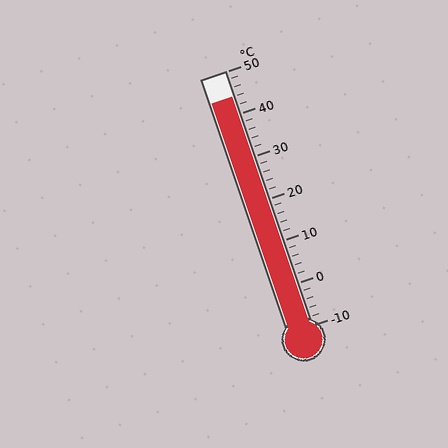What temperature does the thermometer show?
The thermometer shows approximately 44°C.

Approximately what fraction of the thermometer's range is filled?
The thermometer is filled to approximately 90% of its range.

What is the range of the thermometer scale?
The thermometer scale ranges from -10°C to 50°C.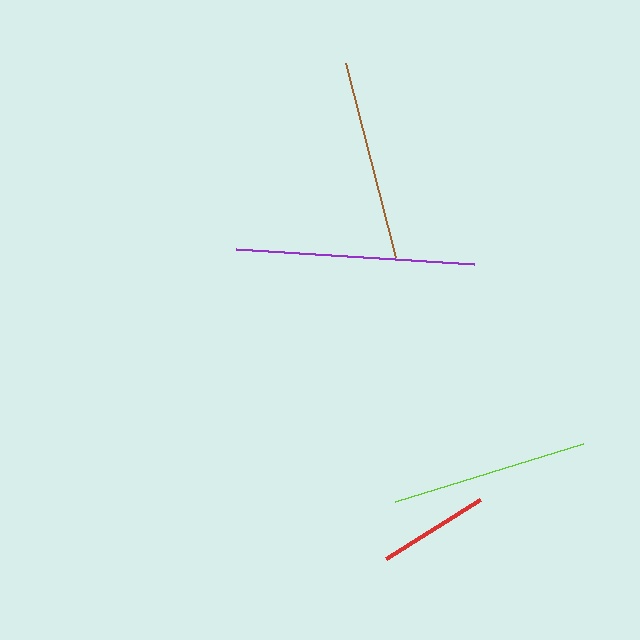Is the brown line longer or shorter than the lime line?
The brown line is longer than the lime line.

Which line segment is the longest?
The purple line is the longest at approximately 238 pixels.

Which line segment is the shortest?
The red line is the shortest at approximately 111 pixels.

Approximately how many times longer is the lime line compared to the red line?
The lime line is approximately 1.8 times the length of the red line.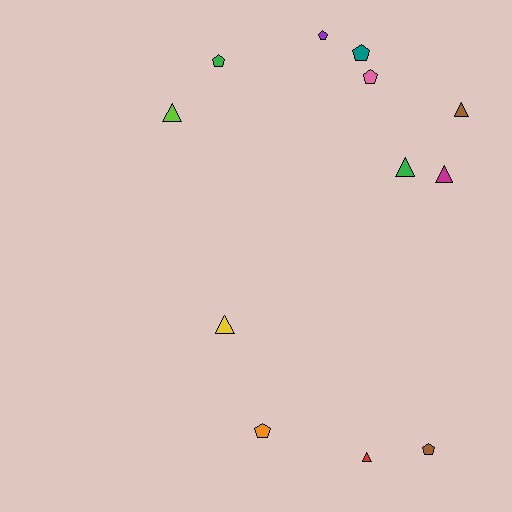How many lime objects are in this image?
There is 1 lime object.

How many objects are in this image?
There are 12 objects.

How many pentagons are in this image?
There are 6 pentagons.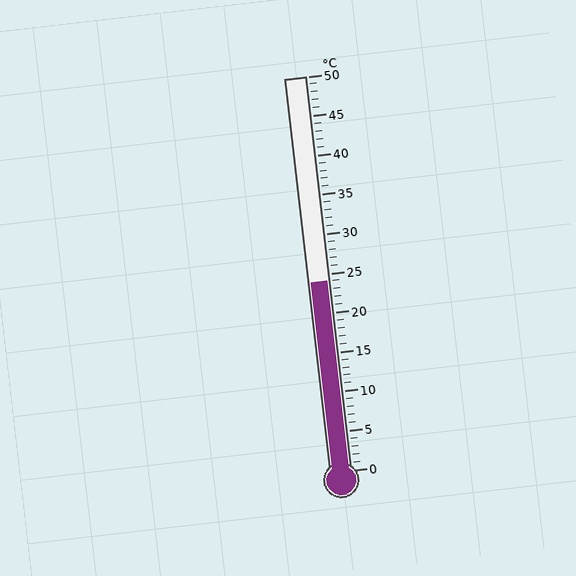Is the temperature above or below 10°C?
The temperature is above 10°C.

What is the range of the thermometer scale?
The thermometer scale ranges from 0°C to 50°C.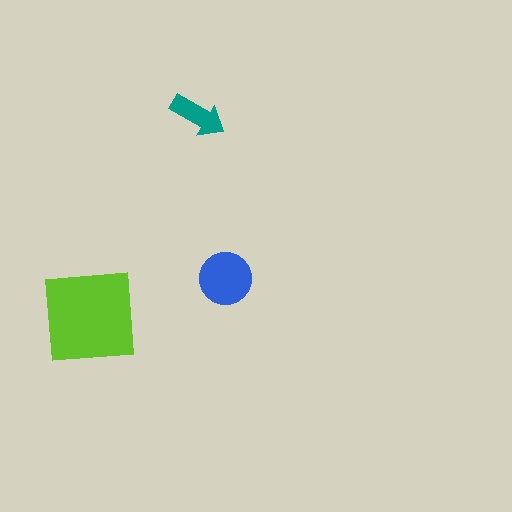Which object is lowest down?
The lime square is bottommost.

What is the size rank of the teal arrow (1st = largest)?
3rd.